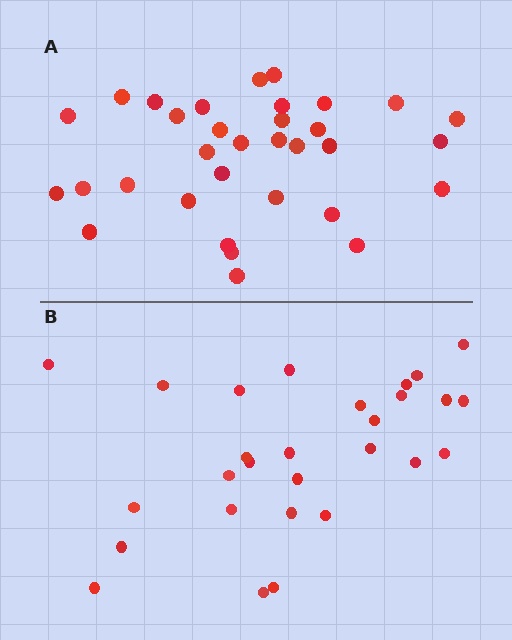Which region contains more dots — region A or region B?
Region A (the top region) has more dots.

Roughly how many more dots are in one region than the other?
Region A has about 5 more dots than region B.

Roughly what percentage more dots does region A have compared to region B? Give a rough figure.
About 20% more.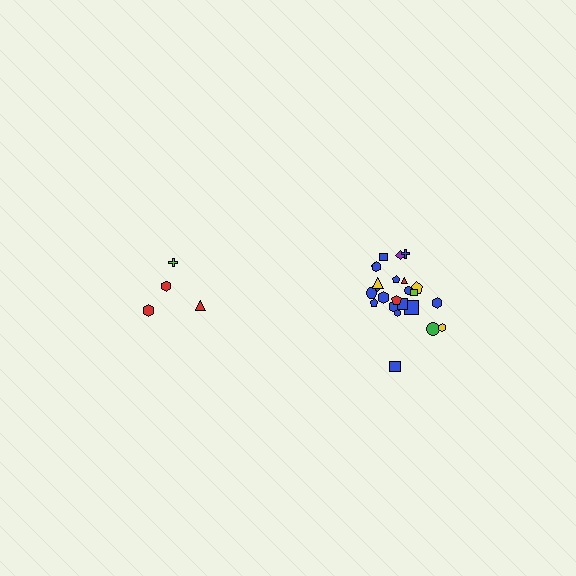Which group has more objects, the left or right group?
The right group.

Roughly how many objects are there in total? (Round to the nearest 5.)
Roughly 30 objects in total.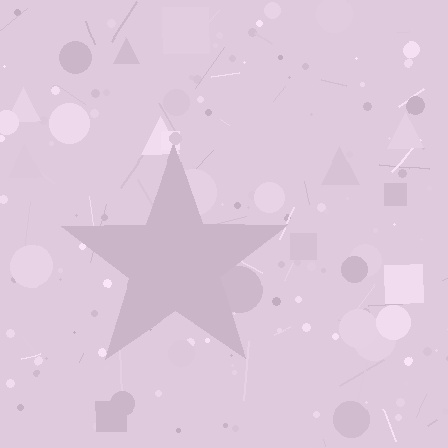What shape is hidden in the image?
A star is hidden in the image.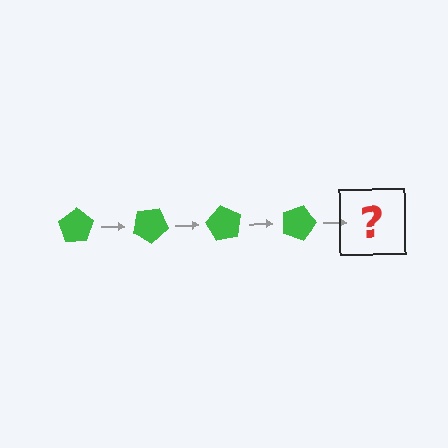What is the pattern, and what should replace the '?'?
The pattern is that the pentagon rotates 30 degrees each step. The '?' should be a green pentagon rotated 120 degrees.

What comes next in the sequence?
The next element should be a green pentagon rotated 120 degrees.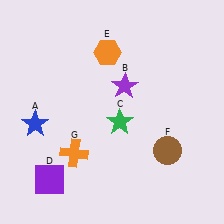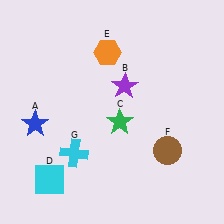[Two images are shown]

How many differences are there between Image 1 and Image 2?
There are 2 differences between the two images.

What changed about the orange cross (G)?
In Image 1, G is orange. In Image 2, it changed to cyan.